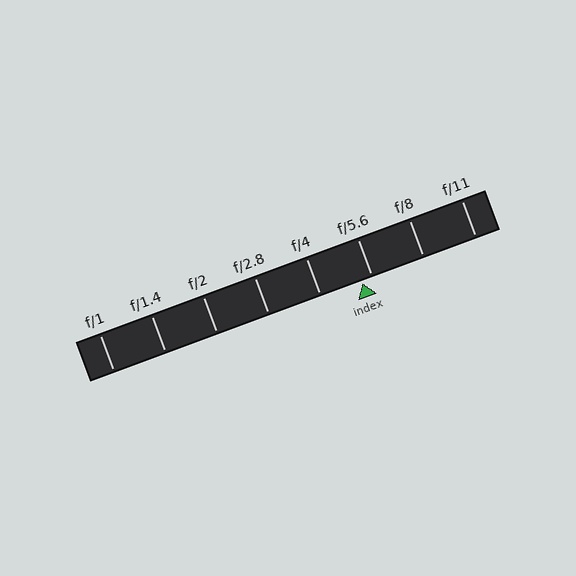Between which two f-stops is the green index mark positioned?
The index mark is between f/4 and f/5.6.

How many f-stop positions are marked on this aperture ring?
There are 8 f-stop positions marked.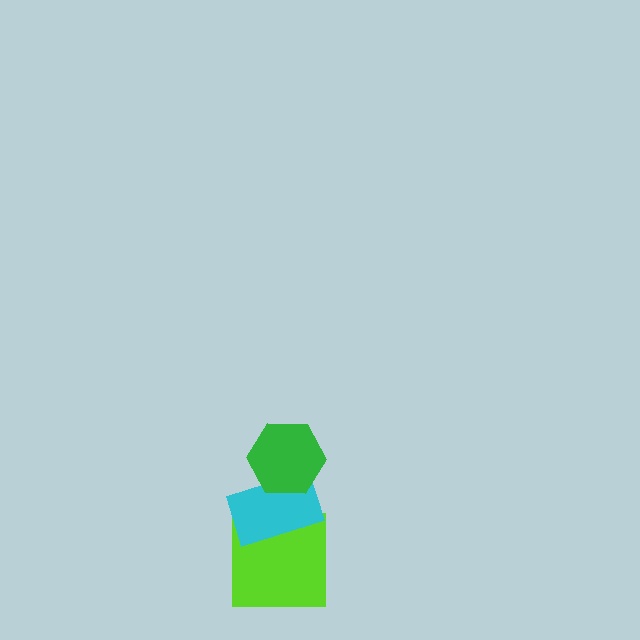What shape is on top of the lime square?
The cyan rectangle is on top of the lime square.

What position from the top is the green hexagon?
The green hexagon is 1st from the top.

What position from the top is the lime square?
The lime square is 3rd from the top.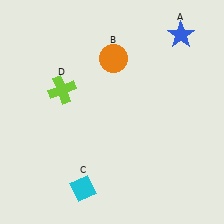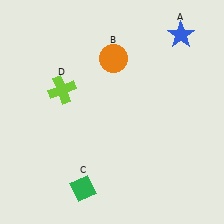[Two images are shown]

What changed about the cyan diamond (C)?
In Image 1, C is cyan. In Image 2, it changed to green.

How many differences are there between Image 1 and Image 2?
There is 1 difference between the two images.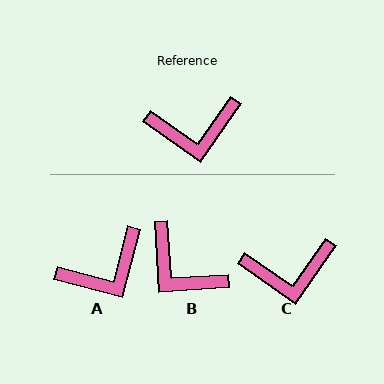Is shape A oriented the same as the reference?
No, it is off by about 20 degrees.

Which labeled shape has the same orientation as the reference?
C.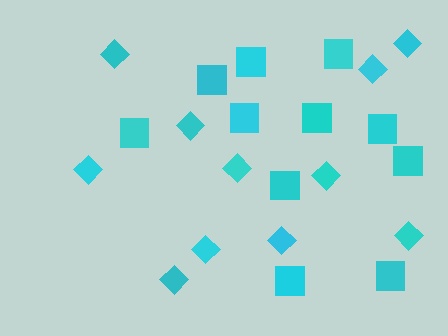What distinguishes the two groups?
There are 2 groups: one group of squares (11) and one group of diamonds (11).